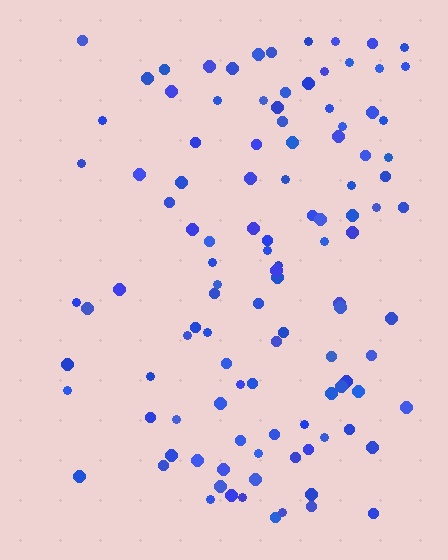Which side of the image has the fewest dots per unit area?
The left.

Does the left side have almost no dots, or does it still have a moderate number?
Still a moderate number, just noticeably fewer than the right.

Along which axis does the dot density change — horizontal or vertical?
Horizontal.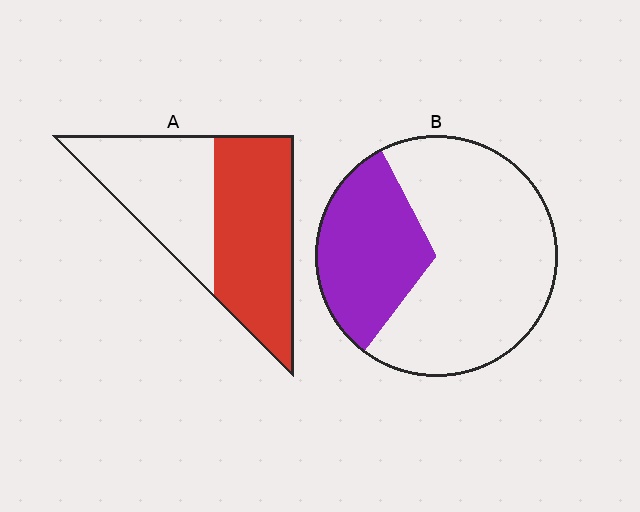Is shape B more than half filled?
No.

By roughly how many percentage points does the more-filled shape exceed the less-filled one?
By roughly 25 percentage points (A over B).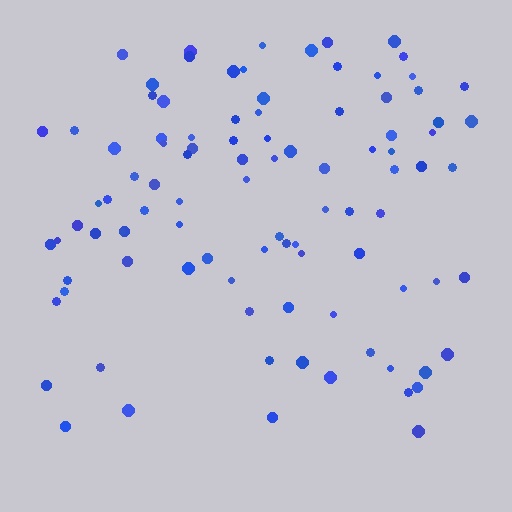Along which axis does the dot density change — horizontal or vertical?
Vertical.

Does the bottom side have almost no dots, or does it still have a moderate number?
Still a moderate number, just noticeably fewer than the top.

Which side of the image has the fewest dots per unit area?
The bottom.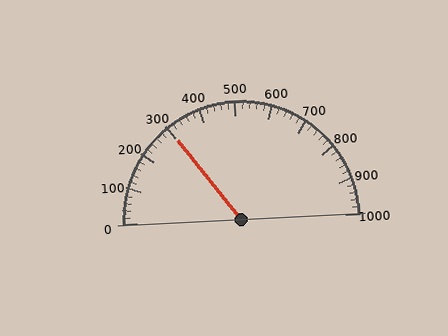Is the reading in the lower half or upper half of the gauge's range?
The reading is in the lower half of the range (0 to 1000).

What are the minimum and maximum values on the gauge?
The gauge ranges from 0 to 1000.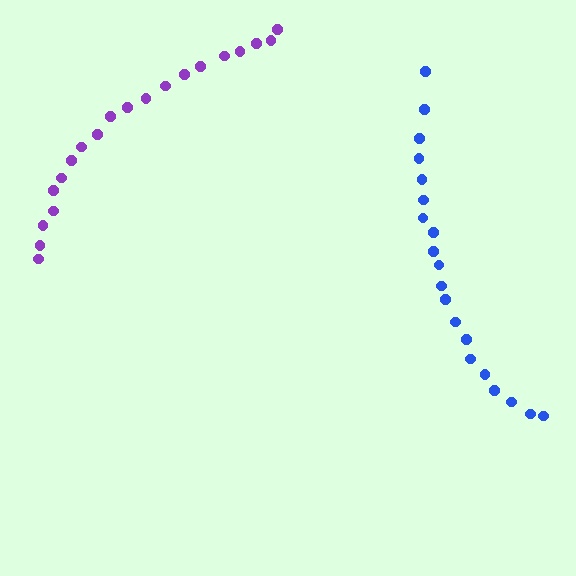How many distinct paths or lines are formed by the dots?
There are 2 distinct paths.